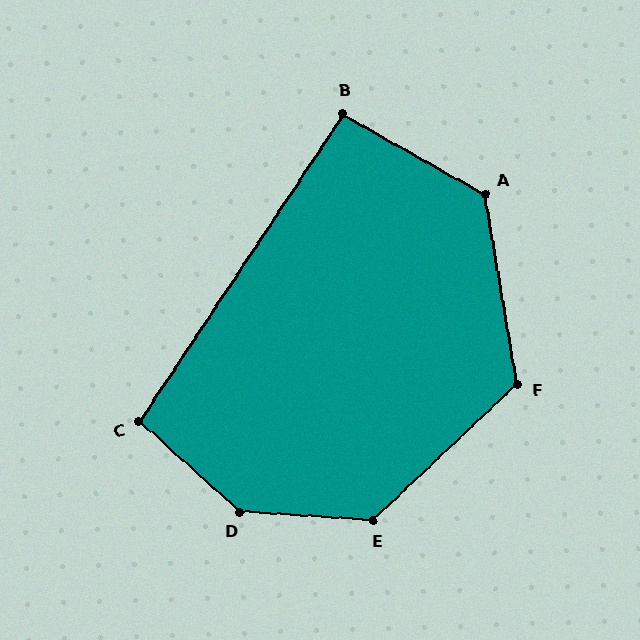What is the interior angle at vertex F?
Approximately 124 degrees (obtuse).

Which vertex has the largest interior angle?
D, at approximately 142 degrees.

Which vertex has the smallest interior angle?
B, at approximately 94 degrees.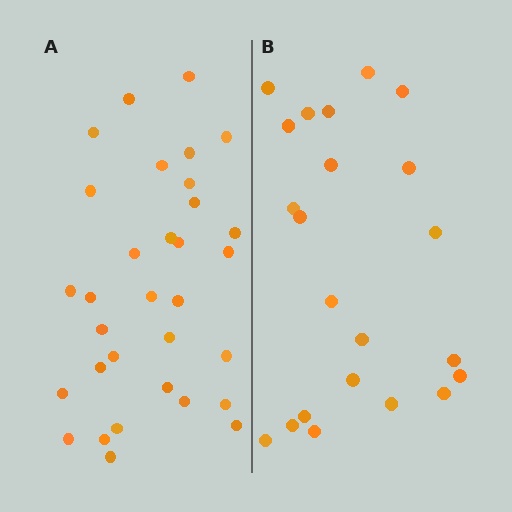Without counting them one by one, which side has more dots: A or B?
Region A (the left region) has more dots.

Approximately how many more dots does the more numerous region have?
Region A has roughly 10 or so more dots than region B.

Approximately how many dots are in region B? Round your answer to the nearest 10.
About 20 dots. (The exact count is 22, which rounds to 20.)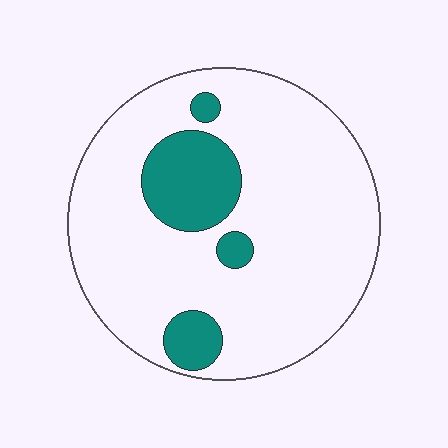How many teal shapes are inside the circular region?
4.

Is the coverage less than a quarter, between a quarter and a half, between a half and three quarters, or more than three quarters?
Less than a quarter.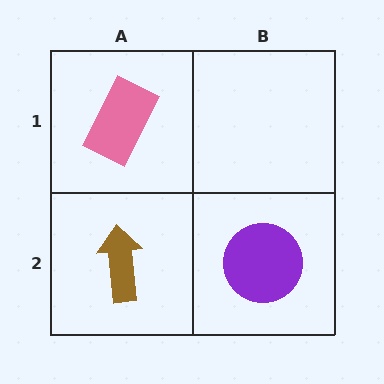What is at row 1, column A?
A pink rectangle.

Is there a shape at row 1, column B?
No, that cell is empty.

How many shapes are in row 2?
2 shapes.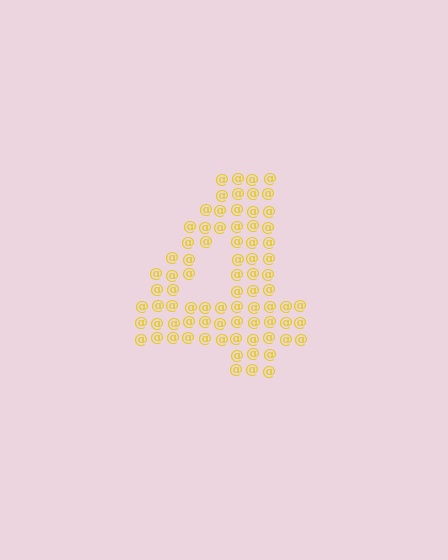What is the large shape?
The large shape is the digit 4.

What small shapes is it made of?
It is made of small at signs.